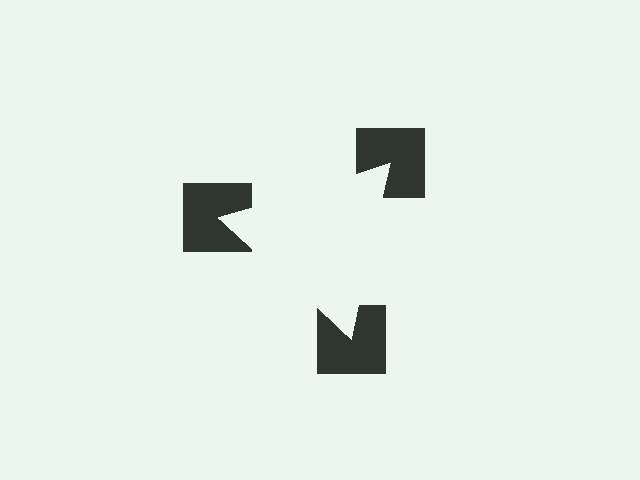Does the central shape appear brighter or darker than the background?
It typically appears slightly brighter than the background, even though no actual brightness change is drawn.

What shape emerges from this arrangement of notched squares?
An illusory triangle — its edges are inferred from the aligned wedge cuts in the notched squares, not physically drawn.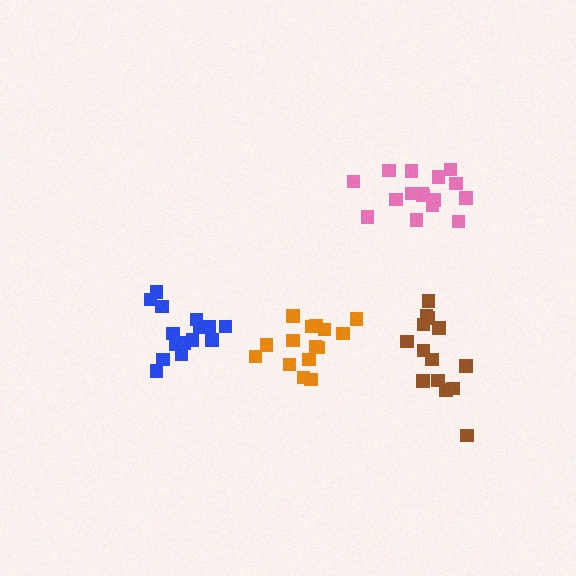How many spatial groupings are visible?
There are 4 spatial groupings.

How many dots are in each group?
Group 1: 16 dots, Group 2: 14 dots, Group 3: 16 dots, Group 4: 15 dots (61 total).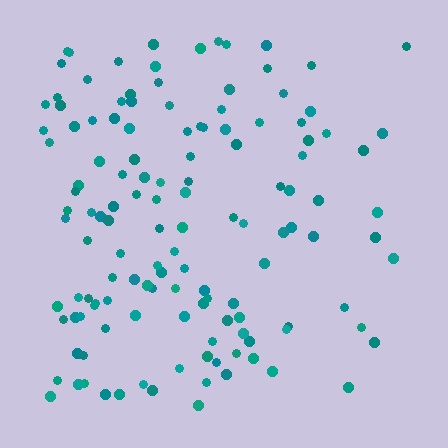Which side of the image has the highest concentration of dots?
The left.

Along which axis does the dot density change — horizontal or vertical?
Horizontal.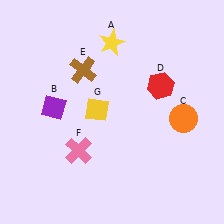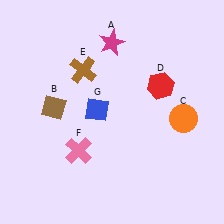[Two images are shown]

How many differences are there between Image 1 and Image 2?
There are 3 differences between the two images.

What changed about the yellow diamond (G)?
In Image 1, G is yellow. In Image 2, it changed to blue.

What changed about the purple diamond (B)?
In Image 1, B is purple. In Image 2, it changed to brown.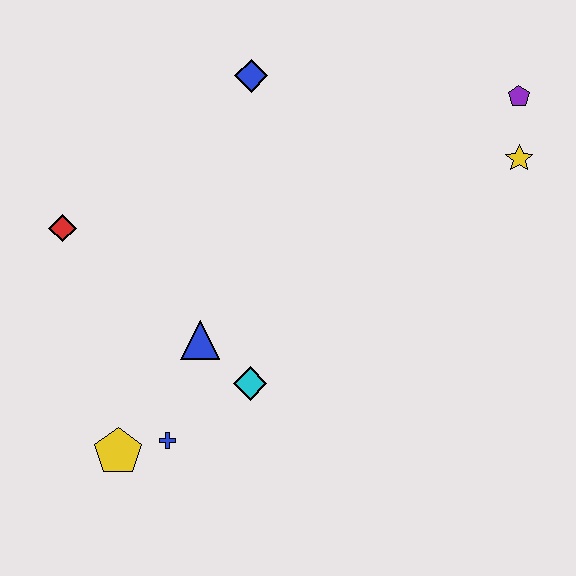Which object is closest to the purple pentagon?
The yellow star is closest to the purple pentagon.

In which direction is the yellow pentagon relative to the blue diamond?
The yellow pentagon is below the blue diamond.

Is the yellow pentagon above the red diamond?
No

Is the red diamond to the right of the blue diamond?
No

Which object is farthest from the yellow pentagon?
The purple pentagon is farthest from the yellow pentagon.